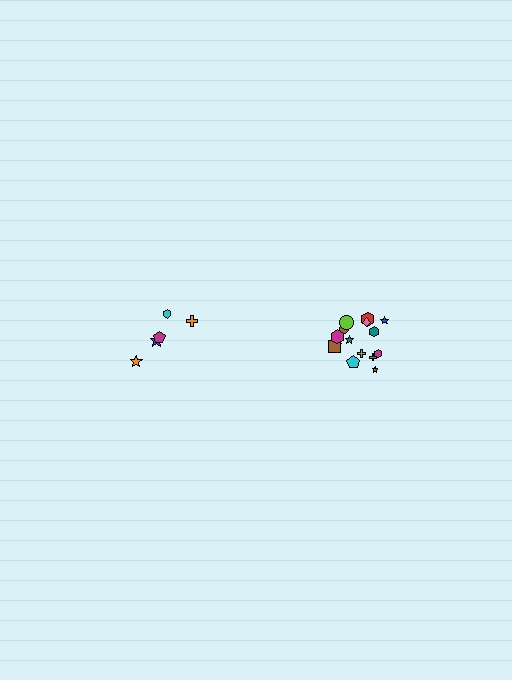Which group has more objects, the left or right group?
The right group.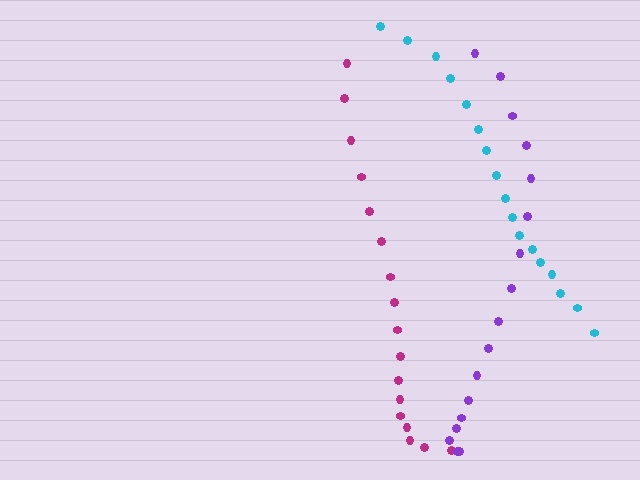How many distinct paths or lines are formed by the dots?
There are 3 distinct paths.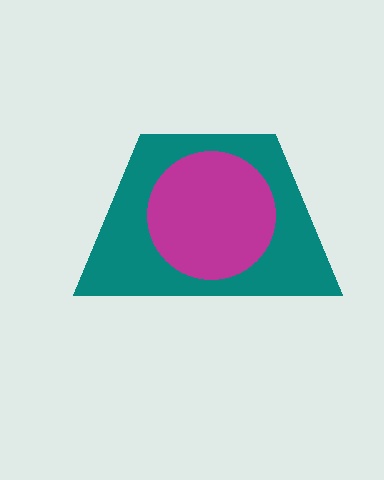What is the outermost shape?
The teal trapezoid.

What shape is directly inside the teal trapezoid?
The magenta circle.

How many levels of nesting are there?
2.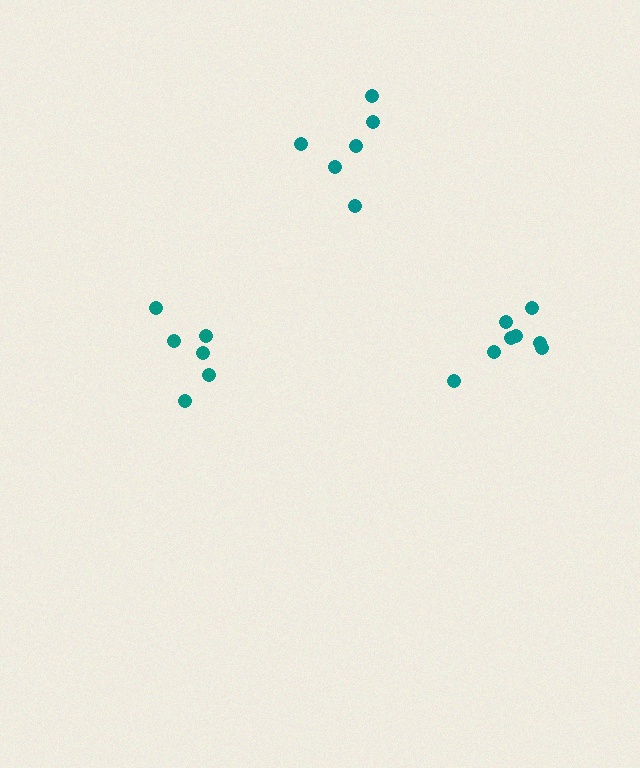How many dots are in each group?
Group 1: 6 dots, Group 2: 8 dots, Group 3: 6 dots (20 total).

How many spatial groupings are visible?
There are 3 spatial groupings.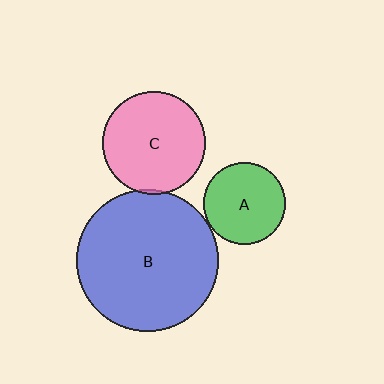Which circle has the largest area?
Circle B (blue).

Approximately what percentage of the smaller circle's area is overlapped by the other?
Approximately 5%.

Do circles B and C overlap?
Yes.